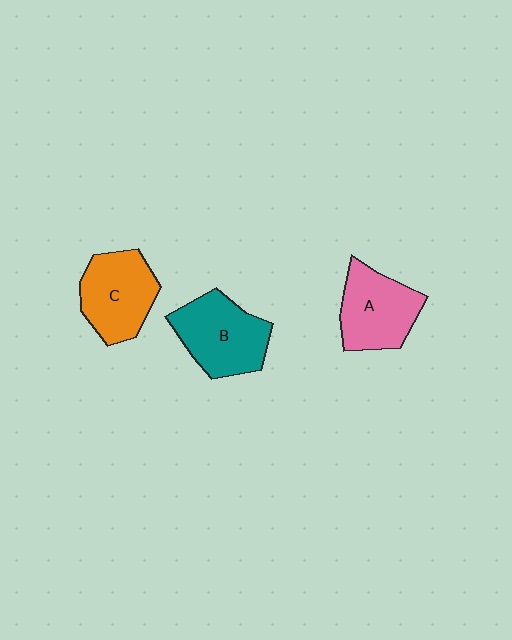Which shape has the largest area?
Shape B (teal).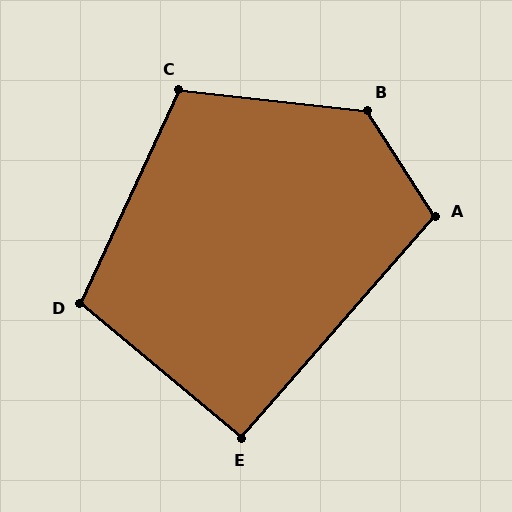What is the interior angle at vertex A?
Approximately 107 degrees (obtuse).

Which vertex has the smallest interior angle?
E, at approximately 91 degrees.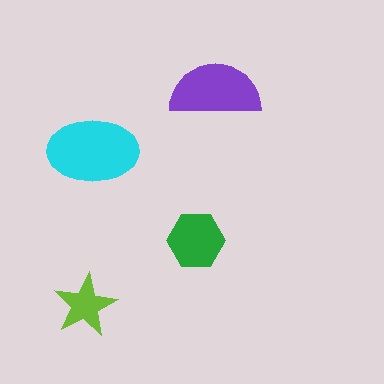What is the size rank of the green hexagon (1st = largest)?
3rd.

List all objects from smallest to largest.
The lime star, the green hexagon, the purple semicircle, the cyan ellipse.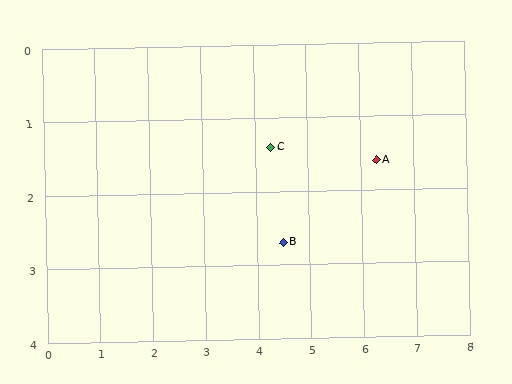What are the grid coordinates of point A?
Point A is at approximately (6.3, 1.6).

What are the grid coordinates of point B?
Point B is at approximately (4.5, 2.7).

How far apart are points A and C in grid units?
Points A and C are about 2.0 grid units apart.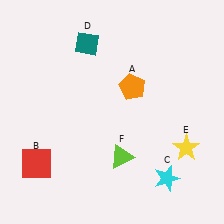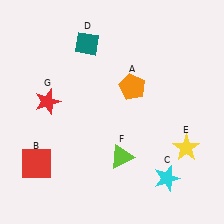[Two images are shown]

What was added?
A red star (G) was added in Image 2.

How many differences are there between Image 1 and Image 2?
There is 1 difference between the two images.